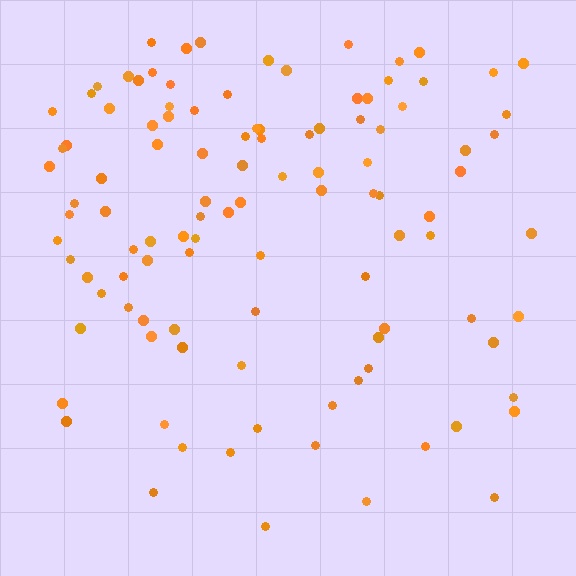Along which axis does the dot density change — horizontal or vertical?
Vertical.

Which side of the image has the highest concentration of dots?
The top.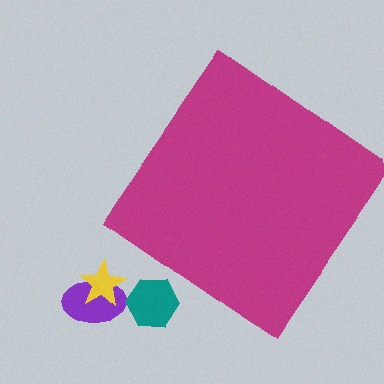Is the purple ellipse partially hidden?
No, the purple ellipse is fully visible.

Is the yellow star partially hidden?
No, the yellow star is fully visible.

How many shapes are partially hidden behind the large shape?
0 shapes are partially hidden.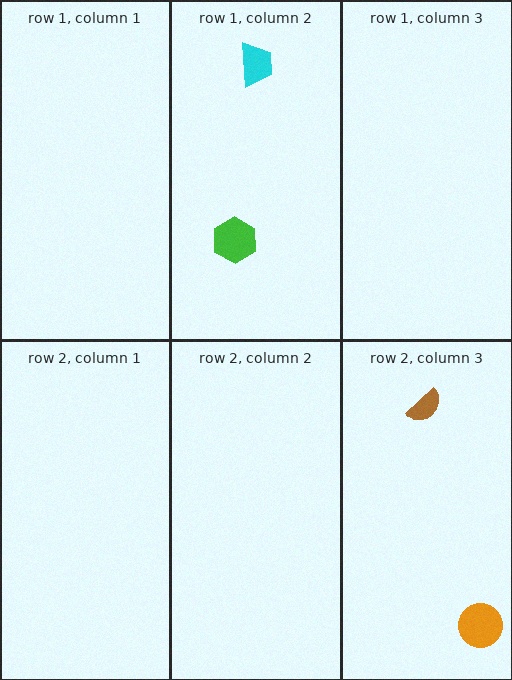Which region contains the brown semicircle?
The row 2, column 3 region.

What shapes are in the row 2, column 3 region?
The brown semicircle, the orange circle.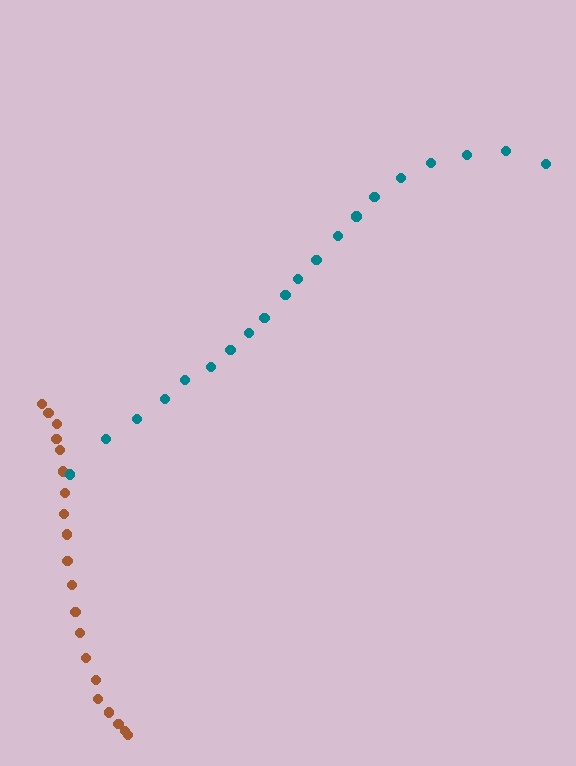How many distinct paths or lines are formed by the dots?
There are 2 distinct paths.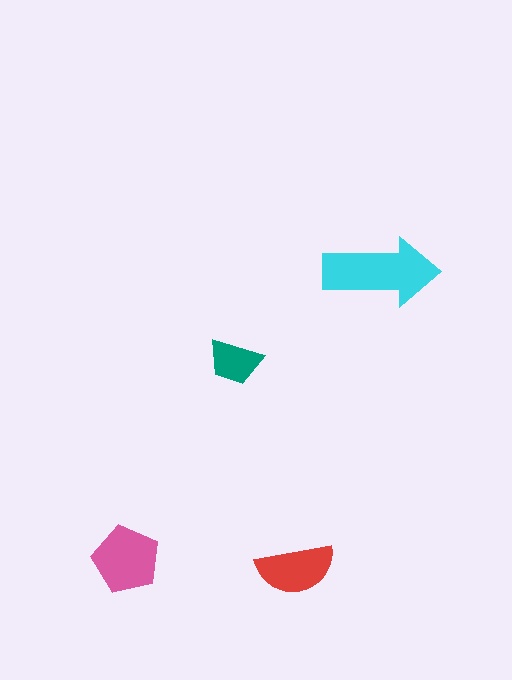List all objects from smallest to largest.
The teal trapezoid, the red semicircle, the pink pentagon, the cyan arrow.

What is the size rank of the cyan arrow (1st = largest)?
1st.